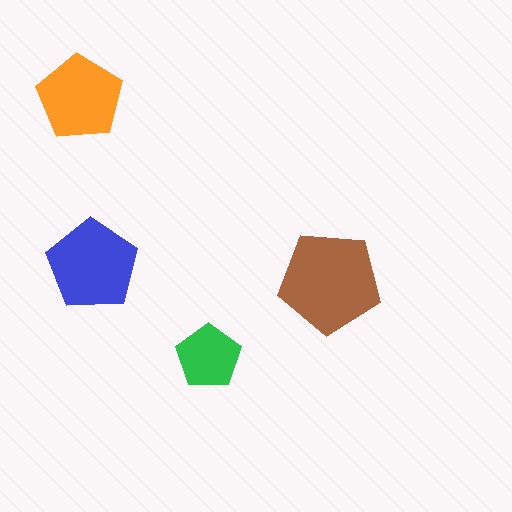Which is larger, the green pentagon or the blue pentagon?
The blue one.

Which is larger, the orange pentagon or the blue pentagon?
The blue one.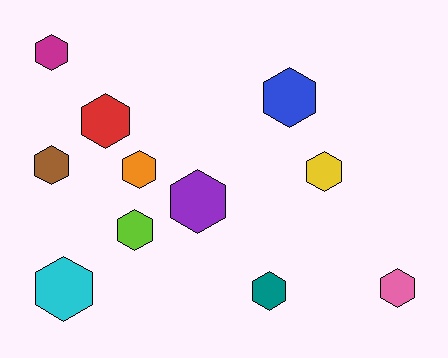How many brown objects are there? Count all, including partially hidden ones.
There is 1 brown object.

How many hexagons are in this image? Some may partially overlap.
There are 11 hexagons.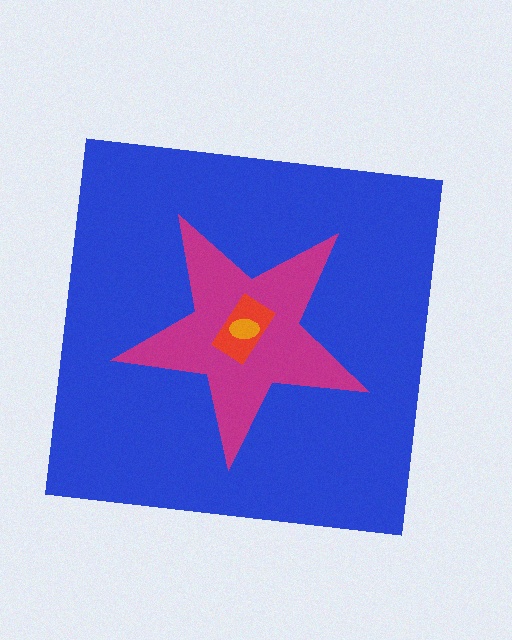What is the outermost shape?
The blue square.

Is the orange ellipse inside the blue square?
Yes.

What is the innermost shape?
The orange ellipse.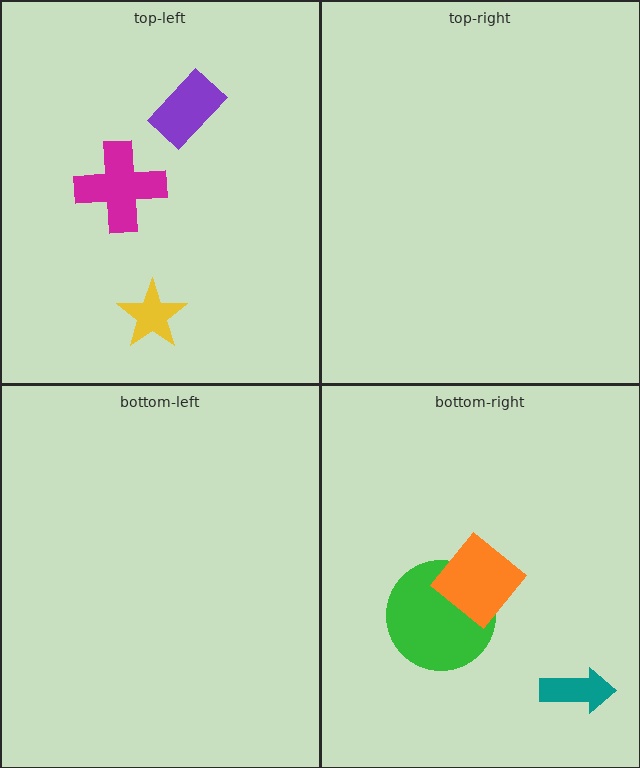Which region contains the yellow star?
The top-left region.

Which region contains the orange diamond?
The bottom-right region.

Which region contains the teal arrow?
The bottom-right region.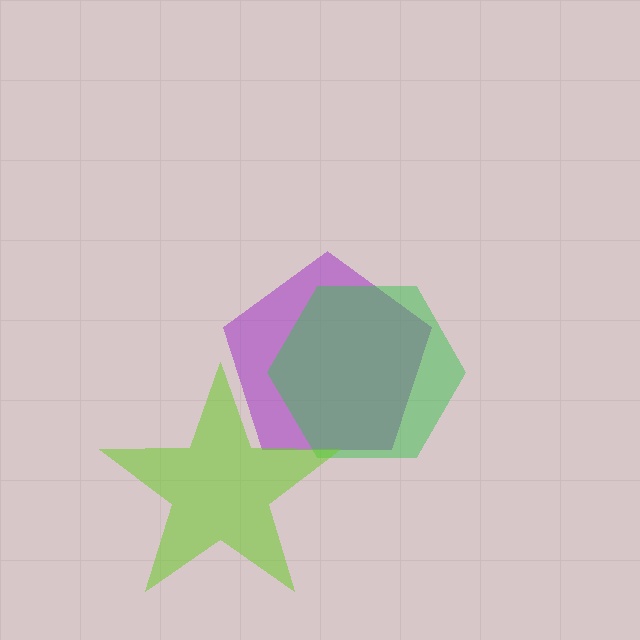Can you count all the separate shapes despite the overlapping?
Yes, there are 3 separate shapes.